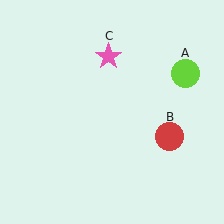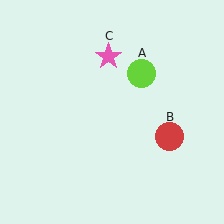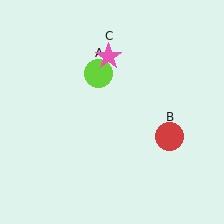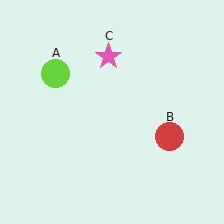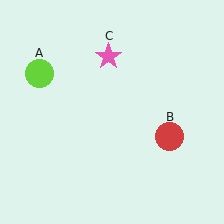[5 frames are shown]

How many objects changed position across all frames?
1 object changed position: lime circle (object A).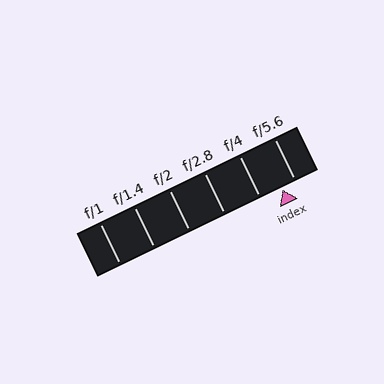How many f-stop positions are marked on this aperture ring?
There are 6 f-stop positions marked.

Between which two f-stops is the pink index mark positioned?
The index mark is between f/4 and f/5.6.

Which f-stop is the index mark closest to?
The index mark is closest to f/5.6.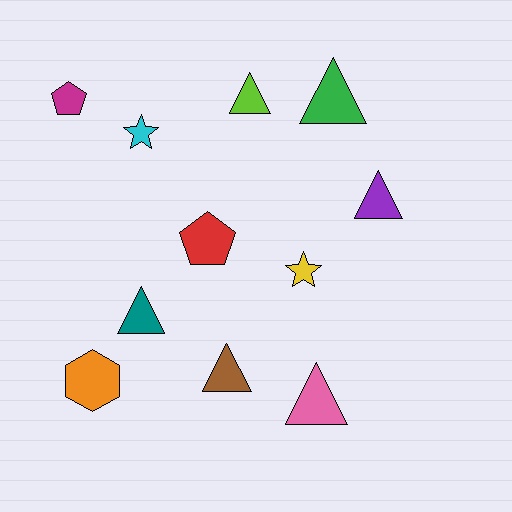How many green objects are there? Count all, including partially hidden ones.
There is 1 green object.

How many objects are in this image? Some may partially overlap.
There are 11 objects.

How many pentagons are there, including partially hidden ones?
There are 2 pentagons.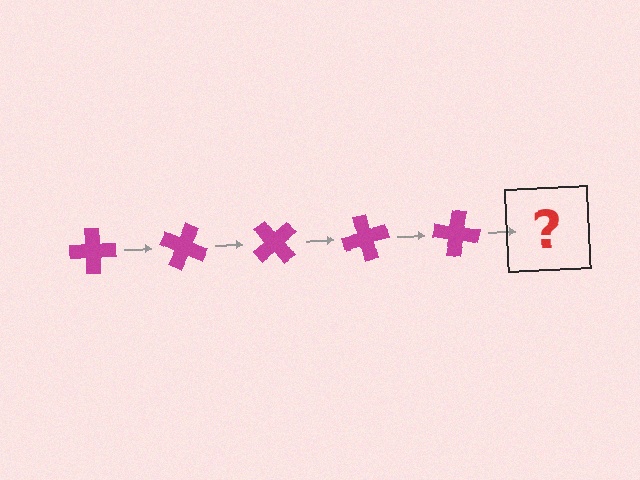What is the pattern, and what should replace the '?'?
The pattern is that the cross rotates 25 degrees each step. The '?' should be a magenta cross rotated 125 degrees.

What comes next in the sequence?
The next element should be a magenta cross rotated 125 degrees.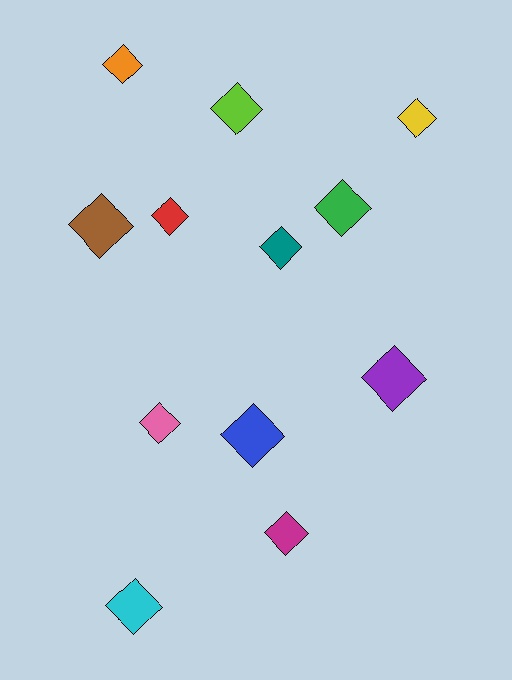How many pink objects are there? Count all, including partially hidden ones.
There is 1 pink object.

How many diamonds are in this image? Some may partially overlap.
There are 12 diamonds.